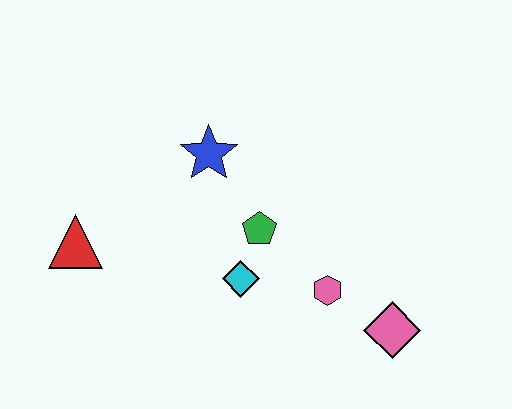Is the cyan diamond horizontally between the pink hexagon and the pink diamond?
No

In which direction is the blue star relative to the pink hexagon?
The blue star is above the pink hexagon.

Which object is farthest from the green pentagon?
The red triangle is farthest from the green pentagon.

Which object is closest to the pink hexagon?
The pink diamond is closest to the pink hexagon.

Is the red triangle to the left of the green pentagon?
Yes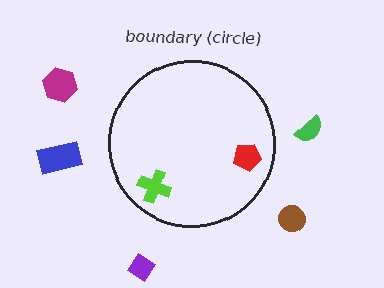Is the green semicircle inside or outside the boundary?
Outside.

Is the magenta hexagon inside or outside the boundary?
Outside.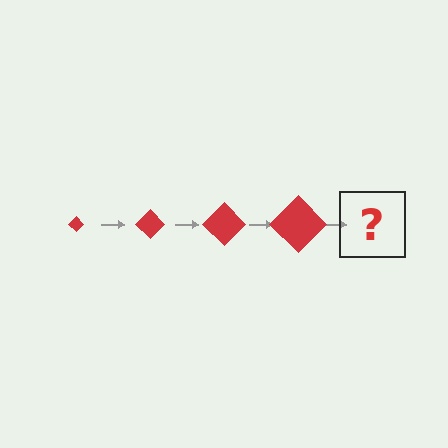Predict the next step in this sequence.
The next step is a red diamond, larger than the previous one.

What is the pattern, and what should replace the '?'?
The pattern is that the diamond gets progressively larger each step. The '?' should be a red diamond, larger than the previous one.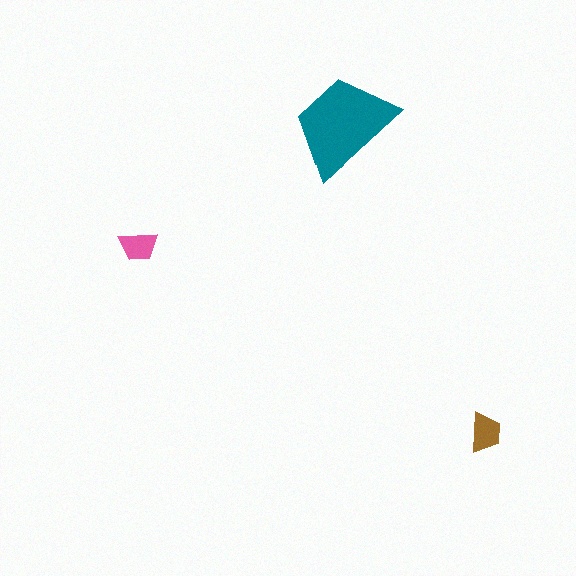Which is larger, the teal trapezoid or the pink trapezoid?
The teal one.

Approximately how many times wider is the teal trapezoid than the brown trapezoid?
About 2.5 times wider.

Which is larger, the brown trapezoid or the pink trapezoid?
The brown one.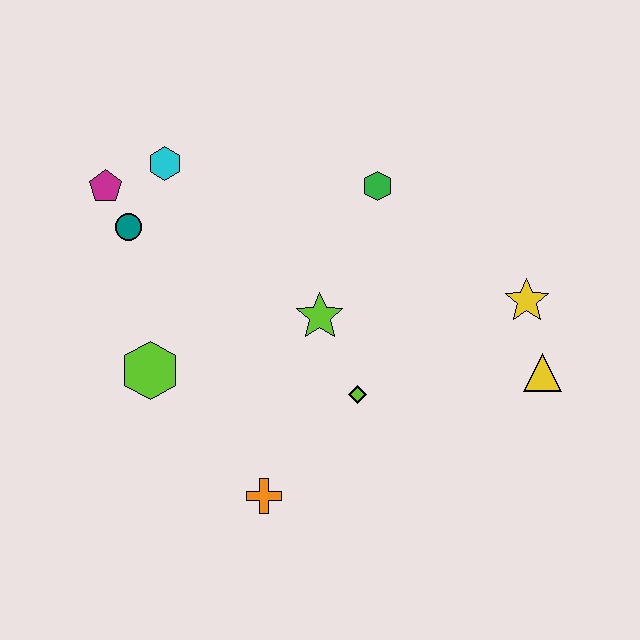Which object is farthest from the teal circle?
The yellow triangle is farthest from the teal circle.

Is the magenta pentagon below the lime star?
No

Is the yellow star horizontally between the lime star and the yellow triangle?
Yes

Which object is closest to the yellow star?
The yellow triangle is closest to the yellow star.